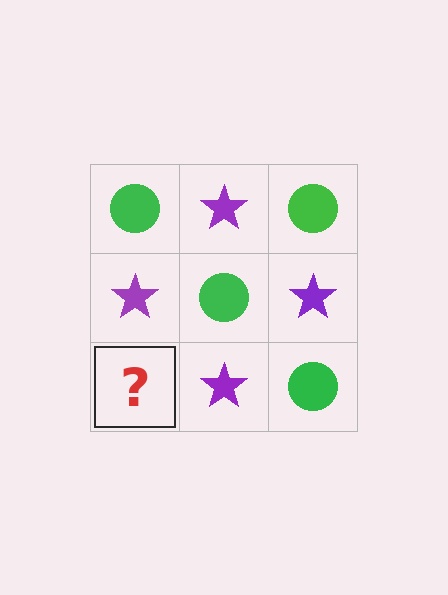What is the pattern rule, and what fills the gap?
The rule is that it alternates green circle and purple star in a checkerboard pattern. The gap should be filled with a green circle.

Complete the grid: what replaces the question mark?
The question mark should be replaced with a green circle.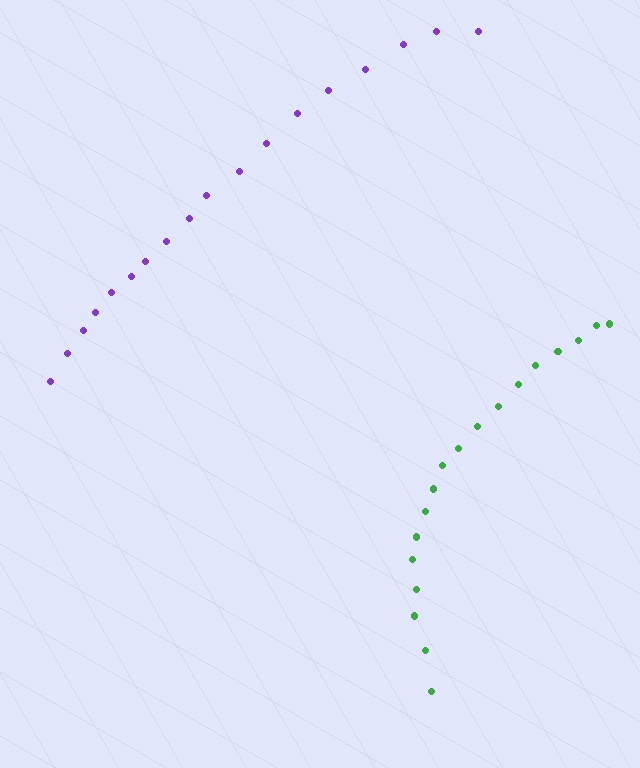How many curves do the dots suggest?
There are 2 distinct paths.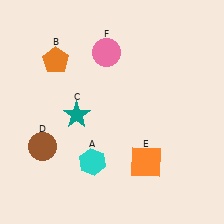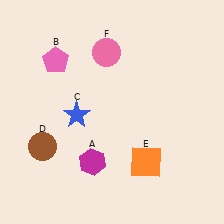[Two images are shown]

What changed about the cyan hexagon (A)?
In Image 1, A is cyan. In Image 2, it changed to magenta.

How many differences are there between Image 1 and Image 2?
There are 3 differences between the two images.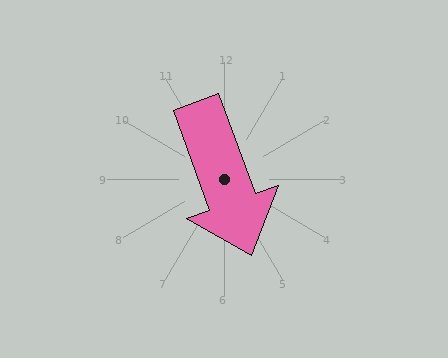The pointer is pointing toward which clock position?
Roughly 5 o'clock.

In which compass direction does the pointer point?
South.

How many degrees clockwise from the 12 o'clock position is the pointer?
Approximately 160 degrees.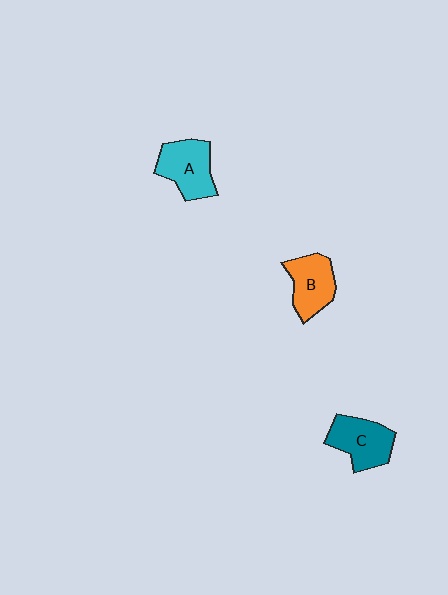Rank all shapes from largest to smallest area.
From largest to smallest: A (cyan), C (teal), B (orange).